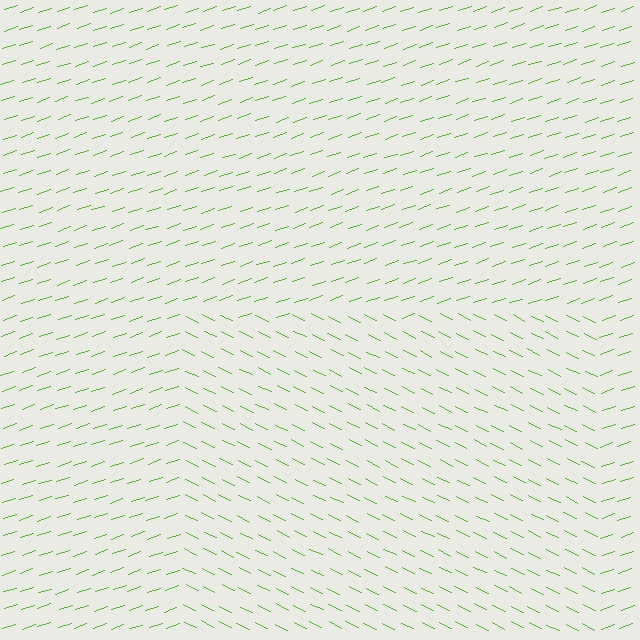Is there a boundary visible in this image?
Yes, there is a texture boundary formed by a change in line orientation.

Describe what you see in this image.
The image is filled with small lime line segments. A rectangle region in the image has lines oriented differently from the surrounding lines, creating a visible texture boundary.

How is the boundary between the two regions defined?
The boundary is defined purely by a change in line orientation (approximately 45 degrees difference). All lines are the same color and thickness.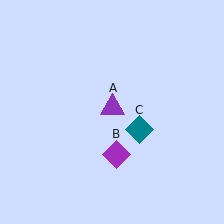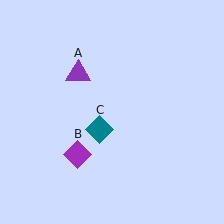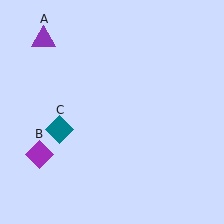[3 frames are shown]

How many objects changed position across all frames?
3 objects changed position: purple triangle (object A), purple diamond (object B), teal diamond (object C).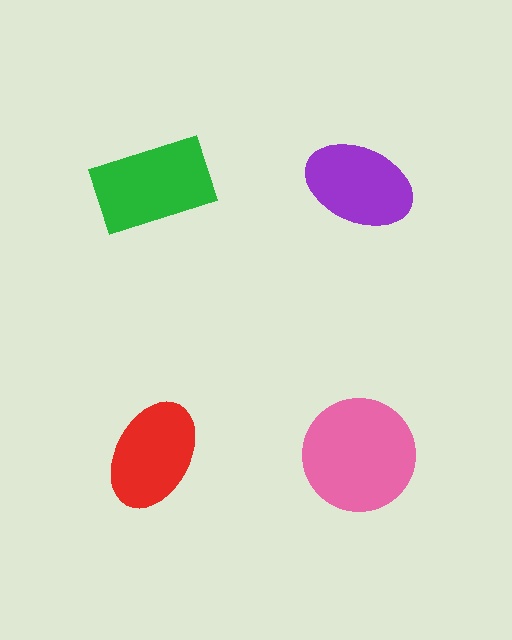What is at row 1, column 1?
A green rectangle.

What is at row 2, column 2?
A pink circle.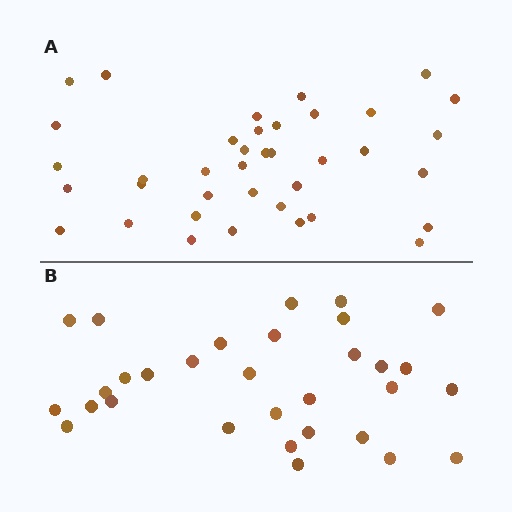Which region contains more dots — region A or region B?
Region A (the top region) has more dots.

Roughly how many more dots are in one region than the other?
Region A has roughly 8 or so more dots than region B.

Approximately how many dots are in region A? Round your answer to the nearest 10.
About 40 dots. (The exact count is 38, which rounds to 40.)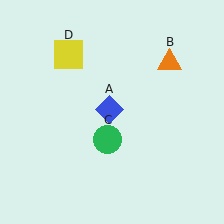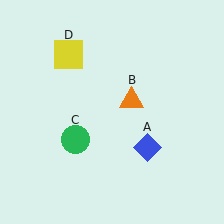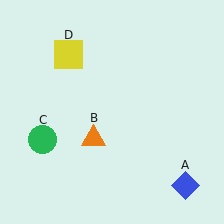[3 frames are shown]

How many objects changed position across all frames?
3 objects changed position: blue diamond (object A), orange triangle (object B), green circle (object C).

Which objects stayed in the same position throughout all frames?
Yellow square (object D) remained stationary.